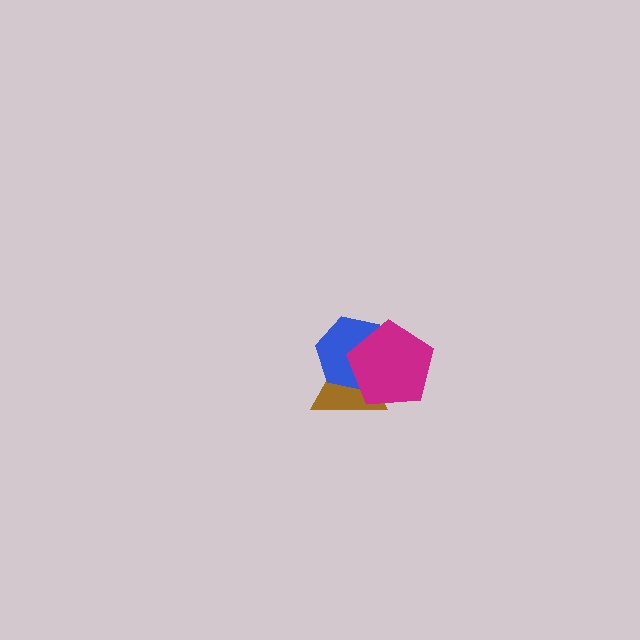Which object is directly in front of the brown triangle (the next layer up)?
The blue hexagon is directly in front of the brown triangle.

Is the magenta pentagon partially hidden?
No, no other shape covers it.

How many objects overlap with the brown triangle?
2 objects overlap with the brown triangle.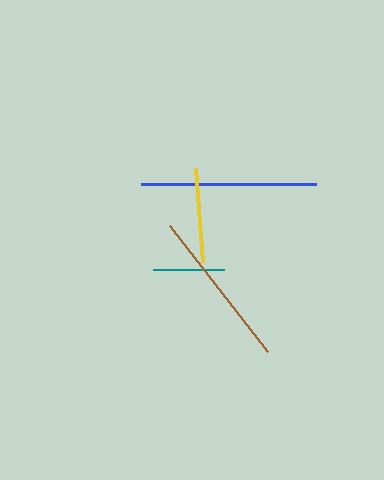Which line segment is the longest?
The blue line is the longest at approximately 175 pixels.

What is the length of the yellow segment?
The yellow segment is approximately 95 pixels long.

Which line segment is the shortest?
The teal line is the shortest at approximately 71 pixels.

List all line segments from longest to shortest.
From longest to shortest: blue, brown, yellow, teal.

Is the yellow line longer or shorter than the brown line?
The brown line is longer than the yellow line.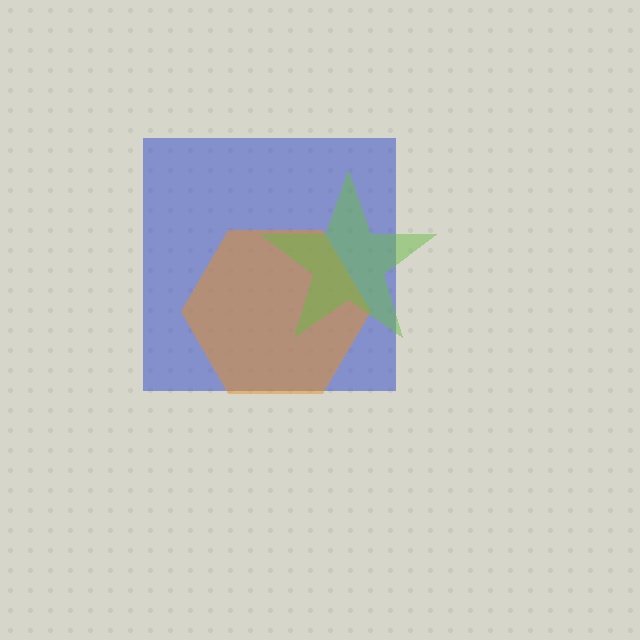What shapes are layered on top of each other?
The layered shapes are: a blue square, an orange hexagon, a lime star.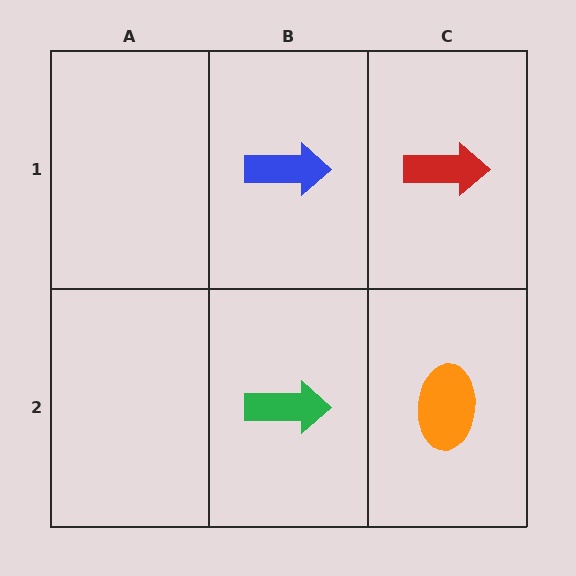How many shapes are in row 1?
2 shapes.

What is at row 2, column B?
A green arrow.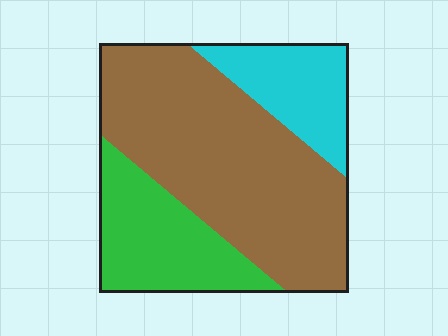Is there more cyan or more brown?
Brown.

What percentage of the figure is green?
Green covers about 25% of the figure.